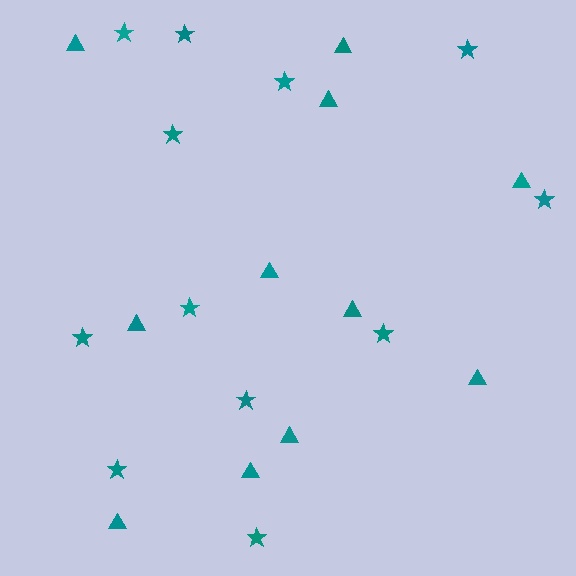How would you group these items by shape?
There are 2 groups: one group of triangles (11) and one group of stars (12).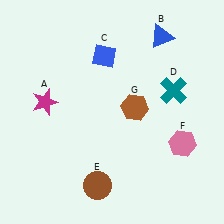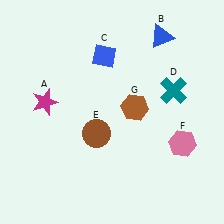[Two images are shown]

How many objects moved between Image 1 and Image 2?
1 object moved between the two images.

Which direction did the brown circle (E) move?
The brown circle (E) moved up.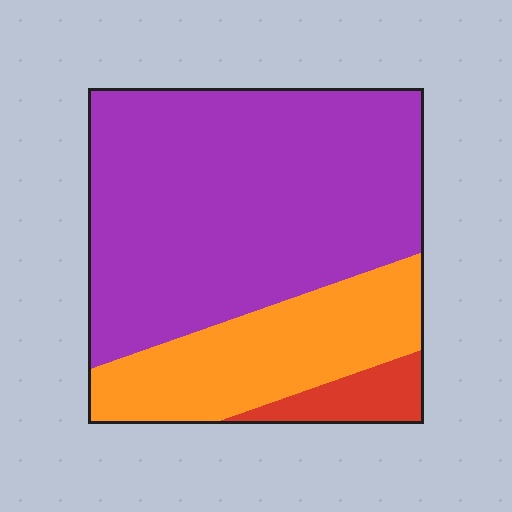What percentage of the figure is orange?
Orange covers around 25% of the figure.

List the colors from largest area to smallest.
From largest to smallest: purple, orange, red.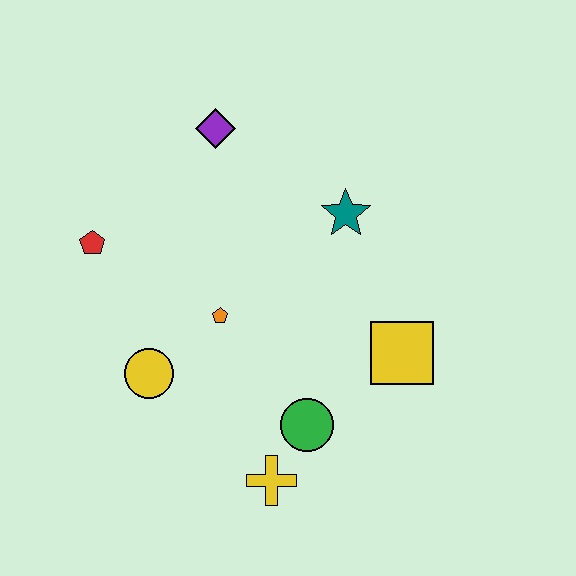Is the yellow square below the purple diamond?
Yes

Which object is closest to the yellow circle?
The orange pentagon is closest to the yellow circle.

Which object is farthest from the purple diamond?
The yellow cross is farthest from the purple diamond.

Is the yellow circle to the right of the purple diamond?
No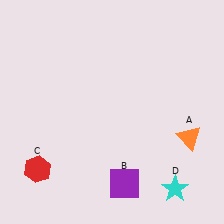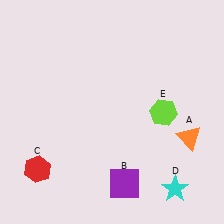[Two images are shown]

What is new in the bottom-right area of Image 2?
A lime hexagon (E) was added in the bottom-right area of Image 2.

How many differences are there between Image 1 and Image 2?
There is 1 difference between the two images.